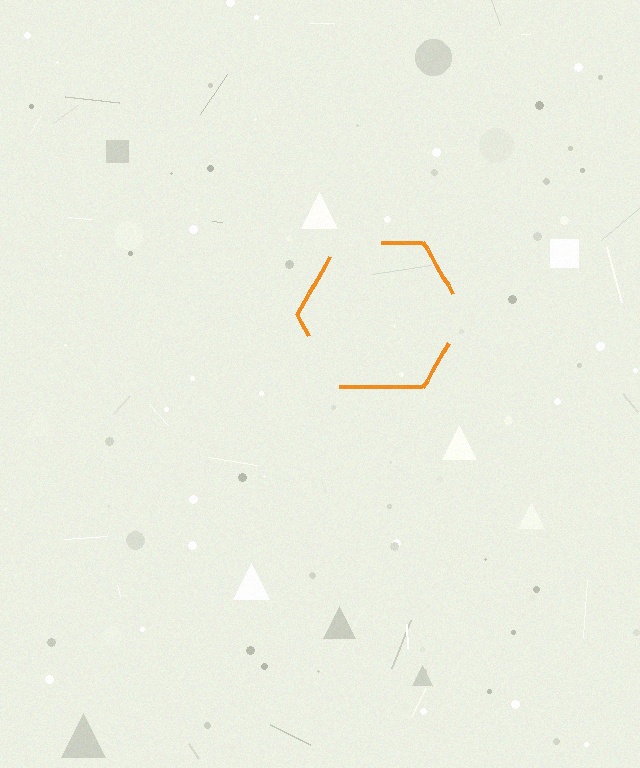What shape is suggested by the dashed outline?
The dashed outline suggests a hexagon.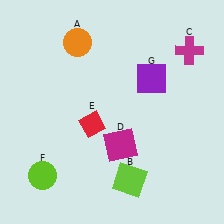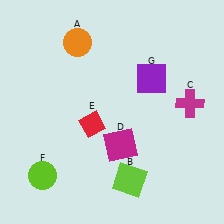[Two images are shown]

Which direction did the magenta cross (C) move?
The magenta cross (C) moved down.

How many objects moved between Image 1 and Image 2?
1 object moved between the two images.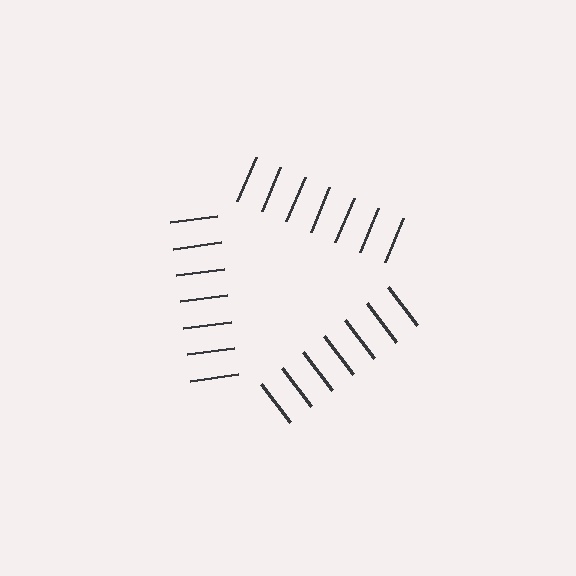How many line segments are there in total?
21 — 7 along each of the 3 edges.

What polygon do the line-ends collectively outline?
An illusory triangle — the line segments terminate on its edges but no continuous stroke is drawn.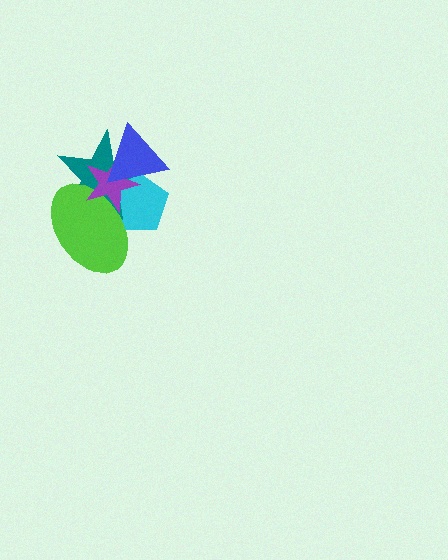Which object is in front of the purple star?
The blue triangle is in front of the purple star.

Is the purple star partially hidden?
Yes, it is partially covered by another shape.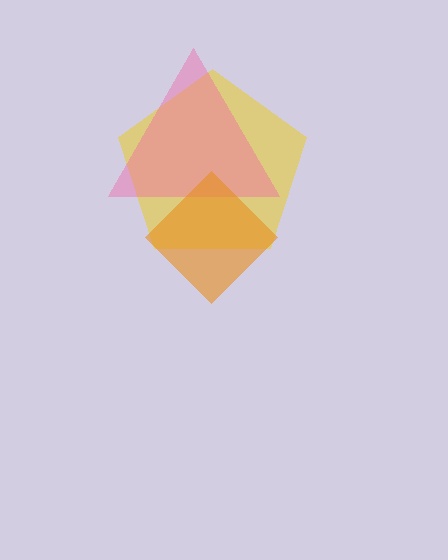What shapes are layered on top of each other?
The layered shapes are: a yellow pentagon, a pink triangle, an orange diamond.